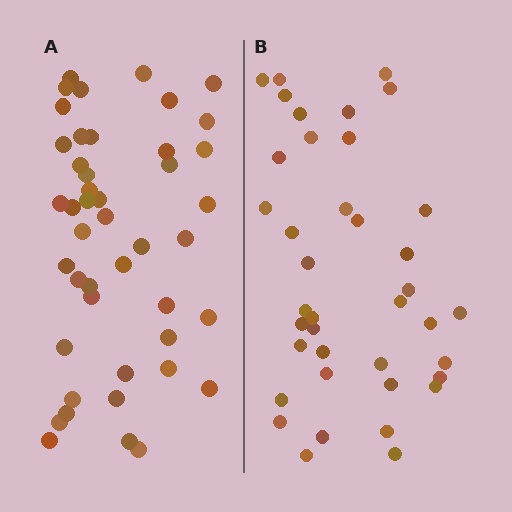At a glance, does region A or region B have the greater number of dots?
Region A (the left region) has more dots.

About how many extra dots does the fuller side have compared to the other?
Region A has about 6 more dots than region B.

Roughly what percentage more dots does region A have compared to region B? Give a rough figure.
About 15% more.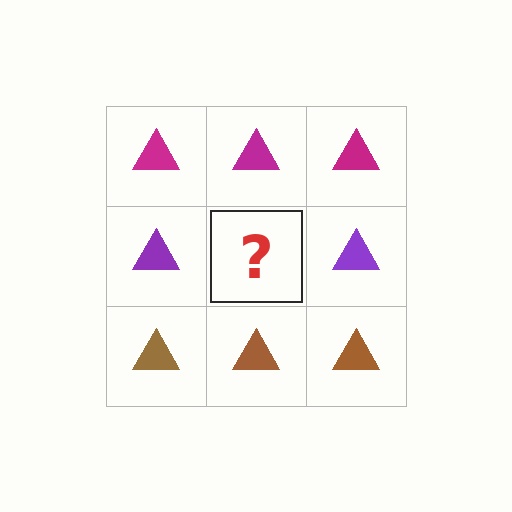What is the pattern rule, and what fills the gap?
The rule is that each row has a consistent color. The gap should be filled with a purple triangle.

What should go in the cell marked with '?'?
The missing cell should contain a purple triangle.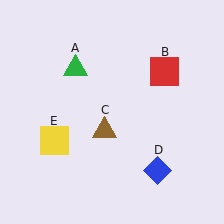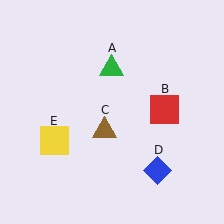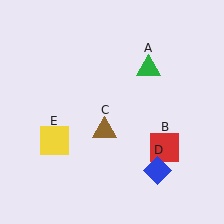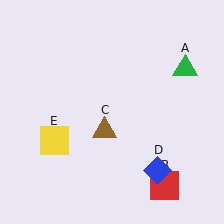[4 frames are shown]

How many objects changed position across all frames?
2 objects changed position: green triangle (object A), red square (object B).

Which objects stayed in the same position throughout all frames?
Brown triangle (object C) and blue diamond (object D) and yellow square (object E) remained stationary.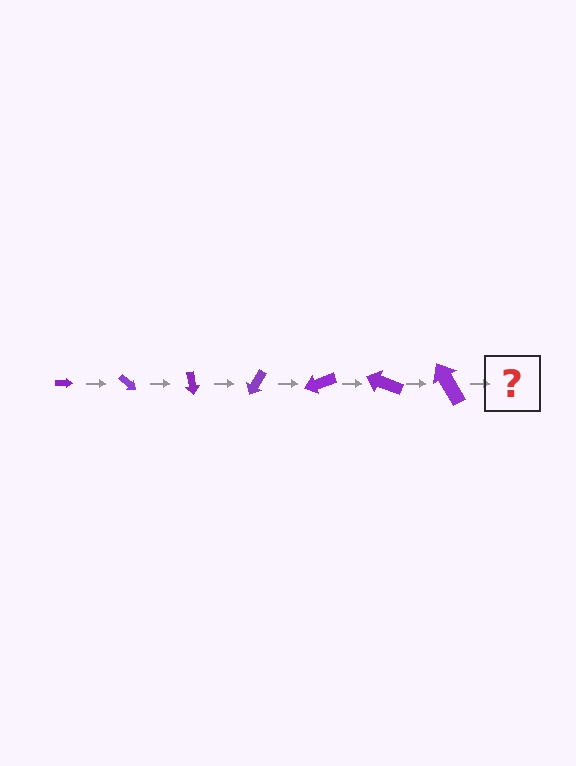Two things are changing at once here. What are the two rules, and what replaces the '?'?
The two rules are that the arrow grows larger each step and it rotates 40 degrees each step. The '?' should be an arrow, larger than the previous one and rotated 280 degrees from the start.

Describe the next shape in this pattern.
It should be an arrow, larger than the previous one and rotated 280 degrees from the start.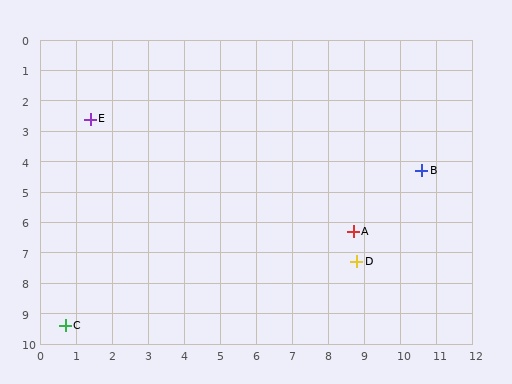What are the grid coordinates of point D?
Point D is at approximately (8.8, 7.3).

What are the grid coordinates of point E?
Point E is at approximately (1.4, 2.6).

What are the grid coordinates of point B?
Point B is at approximately (10.6, 4.3).